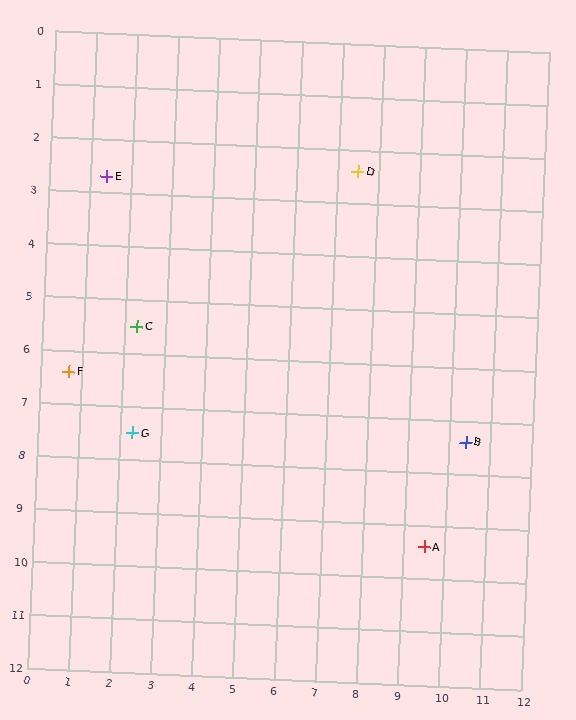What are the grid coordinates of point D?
Point D is at approximately (7.5, 2.4).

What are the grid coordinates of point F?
Point F is at approximately (0.7, 6.4).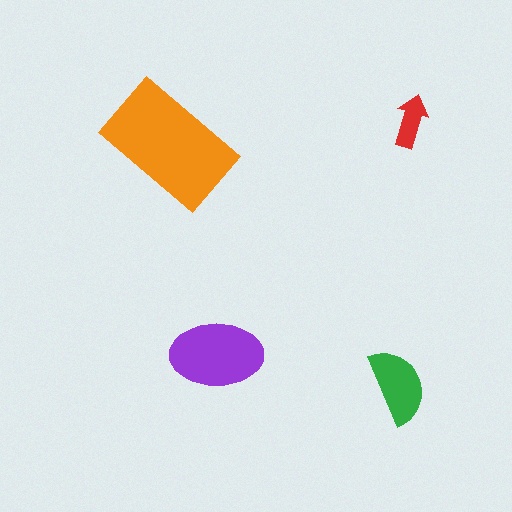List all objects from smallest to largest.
The red arrow, the green semicircle, the purple ellipse, the orange rectangle.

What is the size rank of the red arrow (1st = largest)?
4th.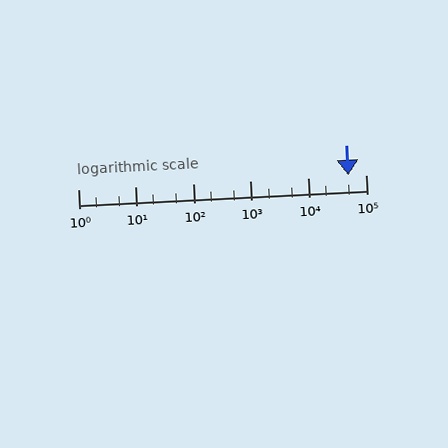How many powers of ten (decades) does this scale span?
The scale spans 5 decades, from 1 to 100000.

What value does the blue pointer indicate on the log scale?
The pointer indicates approximately 50000.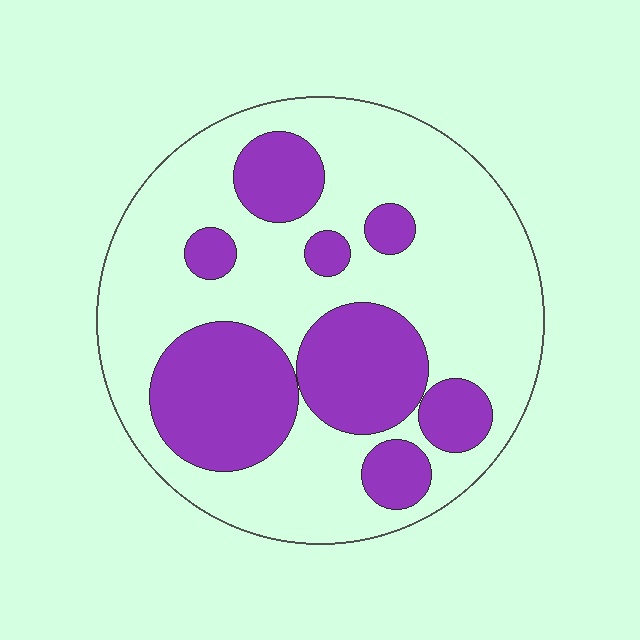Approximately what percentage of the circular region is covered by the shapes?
Approximately 35%.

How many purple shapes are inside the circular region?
8.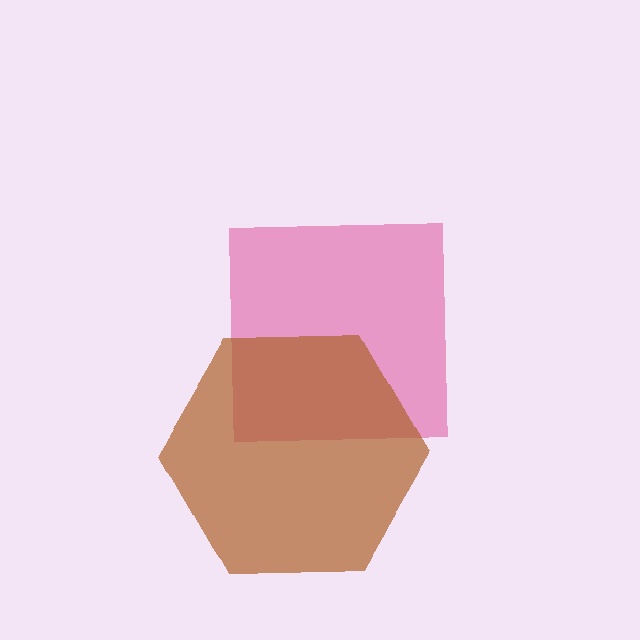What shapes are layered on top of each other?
The layered shapes are: a pink square, a brown hexagon.